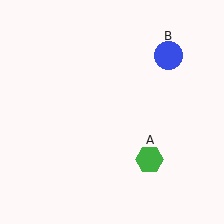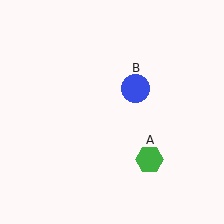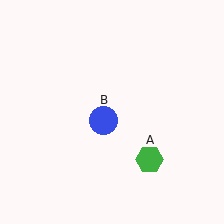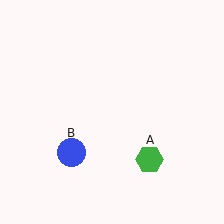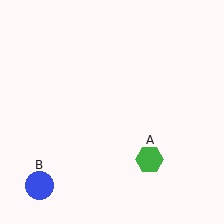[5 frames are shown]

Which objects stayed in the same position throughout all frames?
Green hexagon (object A) remained stationary.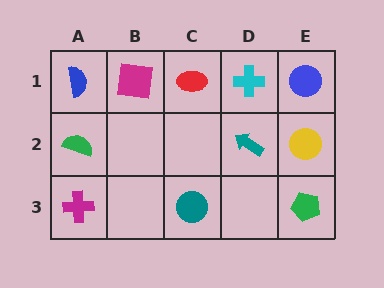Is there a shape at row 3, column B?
No, that cell is empty.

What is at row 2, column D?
A teal arrow.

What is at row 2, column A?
A green semicircle.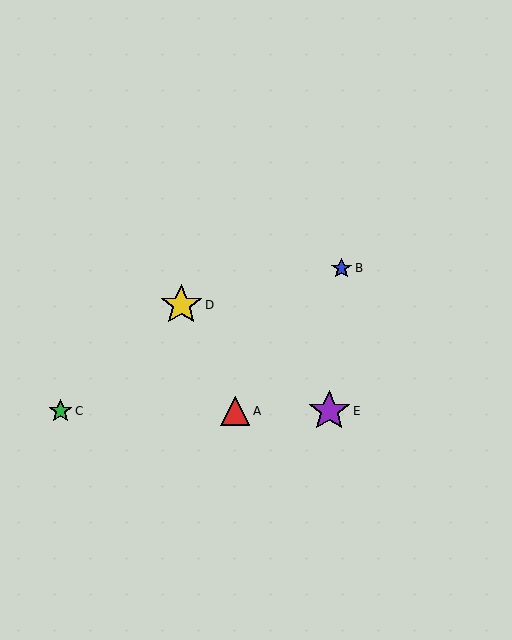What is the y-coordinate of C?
Object C is at y≈411.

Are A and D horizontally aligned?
No, A is at y≈411 and D is at y≈305.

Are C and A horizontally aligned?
Yes, both are at y≈411.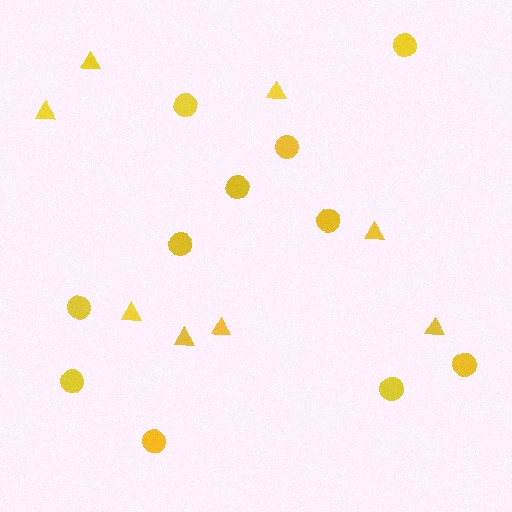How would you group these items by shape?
There are 2 groups: one group of circles (11) and one group of triangles (8).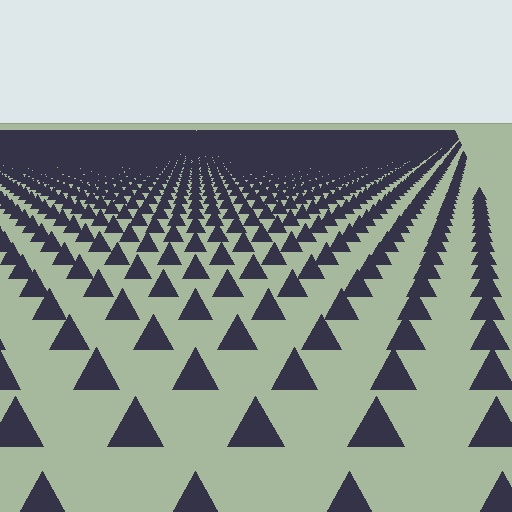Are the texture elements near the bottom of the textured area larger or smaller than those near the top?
Larger. Near the bottom, elements are closer to the viewer and appear at a bigger on-screen size.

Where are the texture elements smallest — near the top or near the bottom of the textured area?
Near the top.